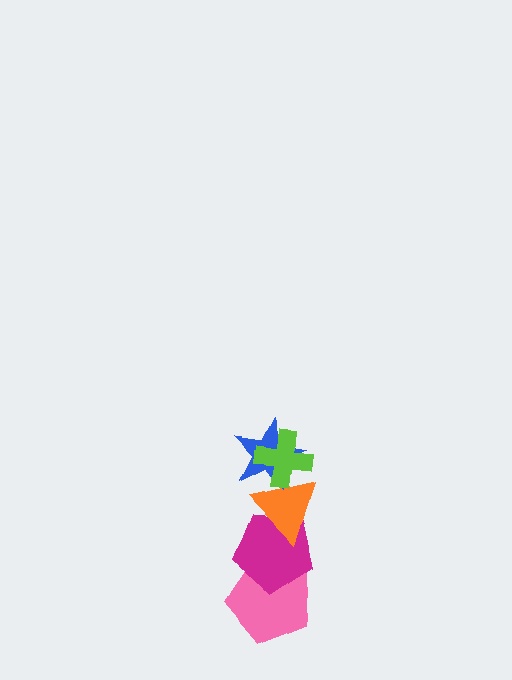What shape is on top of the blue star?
The lime cross is on top of the blue star.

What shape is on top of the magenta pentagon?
The orange triangle is on top of the magenta pentagon.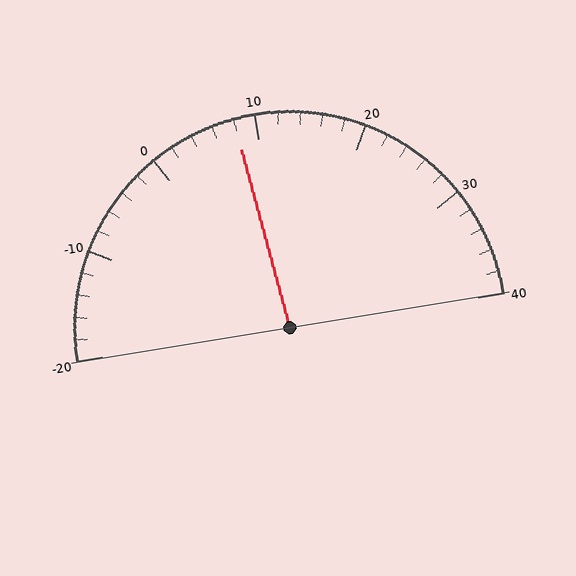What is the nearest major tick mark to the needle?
The nearest major tick mark is 10.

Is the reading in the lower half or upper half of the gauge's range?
The reading is in the lower half of the range (-20 to 40).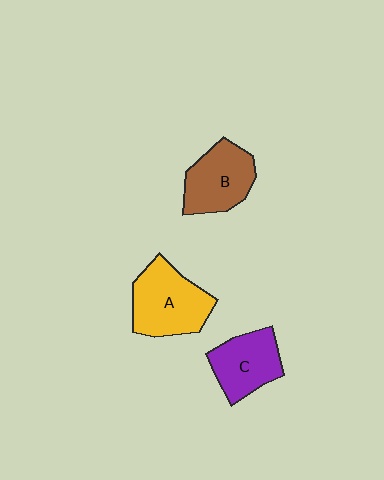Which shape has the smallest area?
Shape C (purple).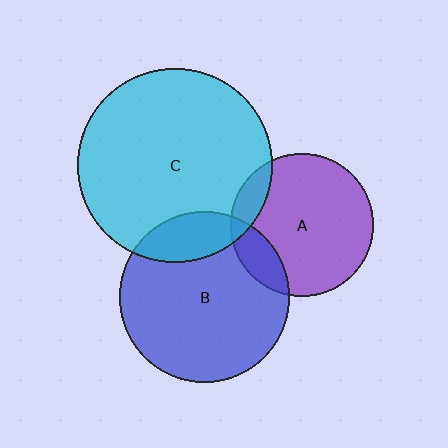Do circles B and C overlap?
Yes.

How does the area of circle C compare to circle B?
Approximately 1.3 times.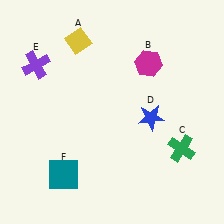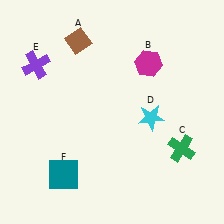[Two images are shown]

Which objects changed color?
A changed from yellow to brown. D changed from blue to cyan.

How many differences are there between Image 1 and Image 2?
There are 2 differences between the two images.